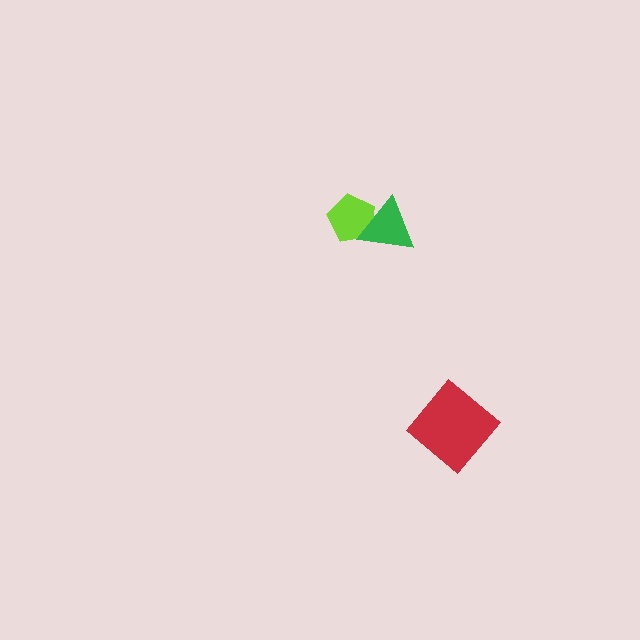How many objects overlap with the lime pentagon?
1 object overlaps with the lime pentagon.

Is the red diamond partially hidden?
No, no other shape covers it.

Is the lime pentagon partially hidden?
Yes, it is partially covered by another shape.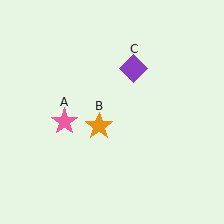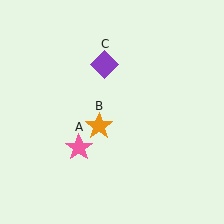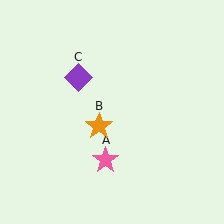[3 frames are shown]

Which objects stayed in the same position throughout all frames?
Orange star (object B) remained stationary.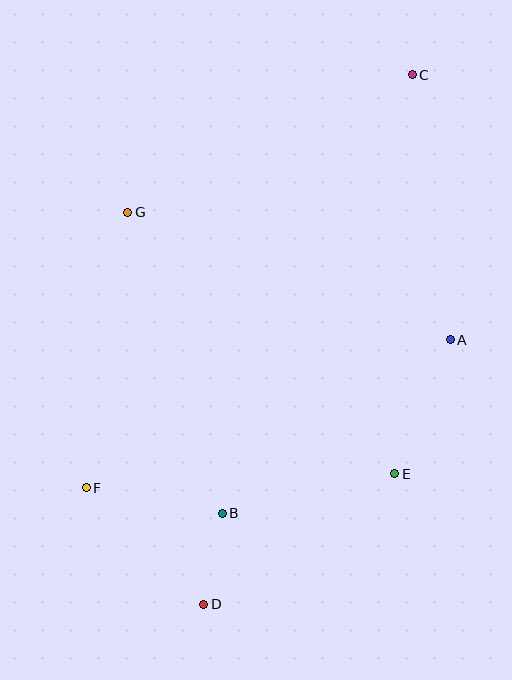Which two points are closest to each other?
Points B and D are closest to each other.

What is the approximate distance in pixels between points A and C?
The distance between A and C is approximately 268 pixels.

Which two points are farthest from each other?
Points C and D are farthest from each other.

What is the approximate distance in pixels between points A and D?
The distance between A and D is approximately 361 pixels.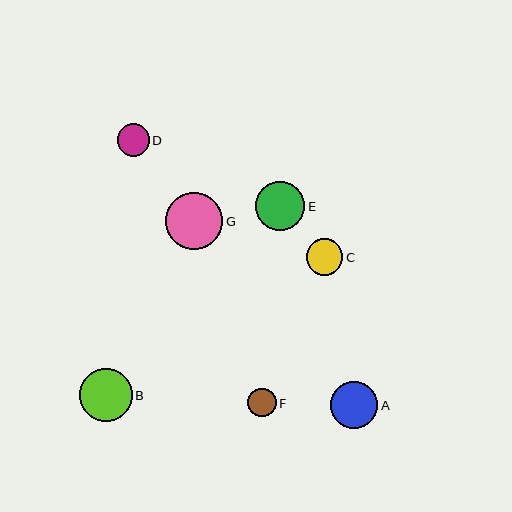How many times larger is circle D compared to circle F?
Circle D is approximately 1.1 times the size of circle F.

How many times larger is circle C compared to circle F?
Circle C is approximately 1.3 times the size of circle F.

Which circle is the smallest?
Circle F is the smallest with a size of approximately 28 pixels.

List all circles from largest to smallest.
From largest to smallest: G, B, E, A, C, D, F.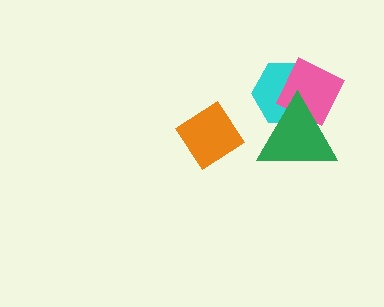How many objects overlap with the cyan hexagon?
2 objects overlap with the cyan hexagon.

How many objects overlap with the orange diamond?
0 objects overlap with the orange diamond.